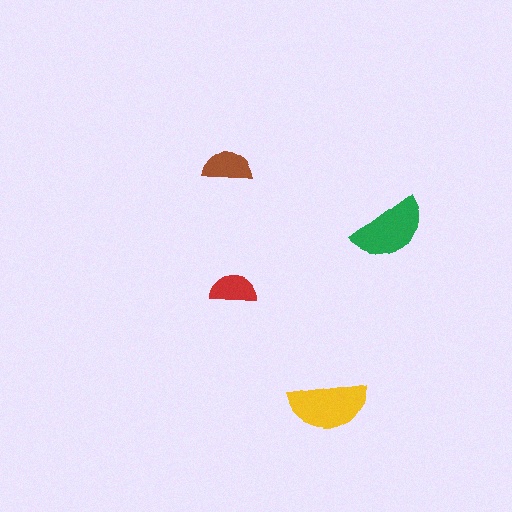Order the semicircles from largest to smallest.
the yellow one, the green one, the brown one, the red one.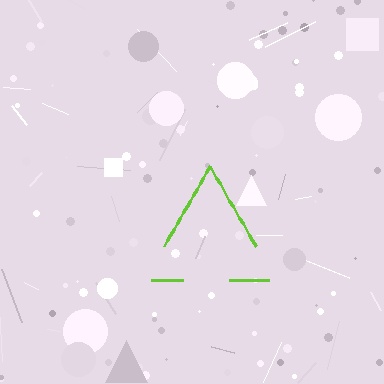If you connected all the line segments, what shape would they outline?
They would outline a triangle.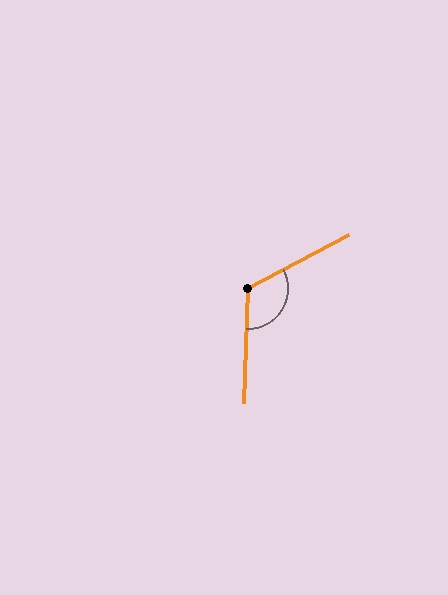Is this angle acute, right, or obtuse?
It is obtuse.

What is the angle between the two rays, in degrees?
Approximately 120 degrees.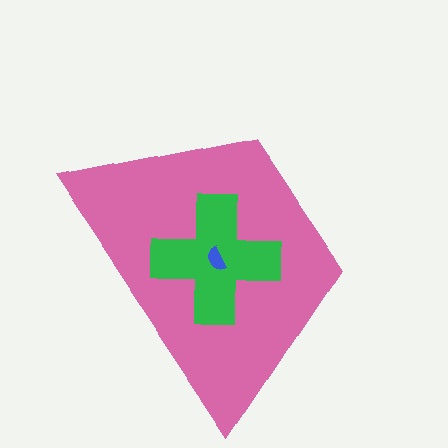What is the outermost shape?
The pink trapezoid.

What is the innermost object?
The blue semicircle.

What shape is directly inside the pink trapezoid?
The green cross.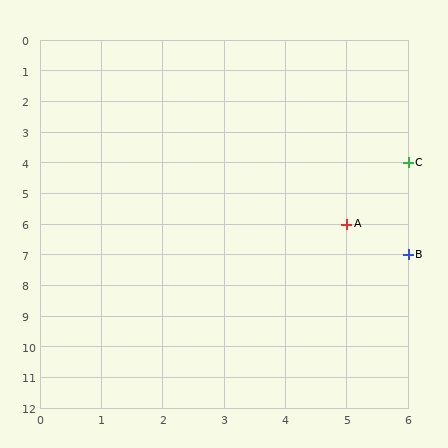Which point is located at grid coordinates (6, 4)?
Point C is at (6, 4).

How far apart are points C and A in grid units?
Points C and A are 1 column and 2 rows apart (about 2.2 grid units diagonally).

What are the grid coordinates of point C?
Point C is at grid coordinates (6, 4).